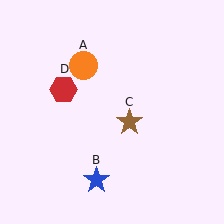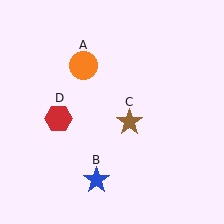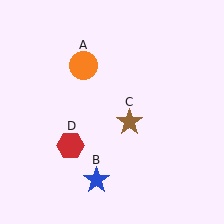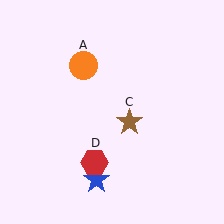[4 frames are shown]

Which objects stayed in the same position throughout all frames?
Orange circle (object A) and blue star (object B) and brown star (object C) remained stationary.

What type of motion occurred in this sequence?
The red hexagon (object D) rotated counterclockwise around the center of the scene.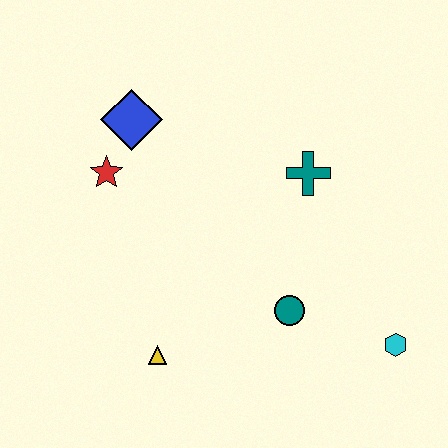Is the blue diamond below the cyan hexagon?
No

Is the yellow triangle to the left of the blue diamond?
No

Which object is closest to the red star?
The blue diamond is closest to the red star.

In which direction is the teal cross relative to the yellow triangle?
The teal cross is above the yellow triangle.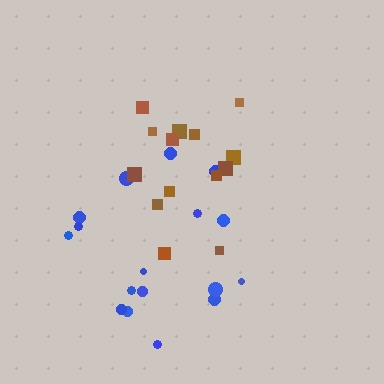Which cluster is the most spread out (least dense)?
Brown.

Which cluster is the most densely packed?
Blue.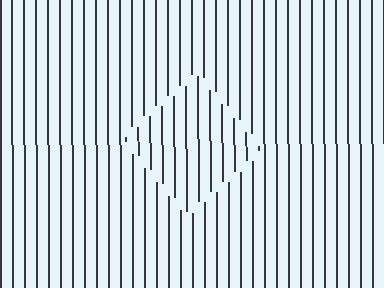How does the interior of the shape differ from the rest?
The interior of the shape contains the same grating, shifted by half a period — the contour is defined by the phase discontinuity where line-ends from the inner and outer gratings abut.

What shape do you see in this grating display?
An illusory square. The interior of the shape contains the same grating, shifted by half a period — the contour is defined by the phase discontinuity where line-ends from the inner and outer gratings abut.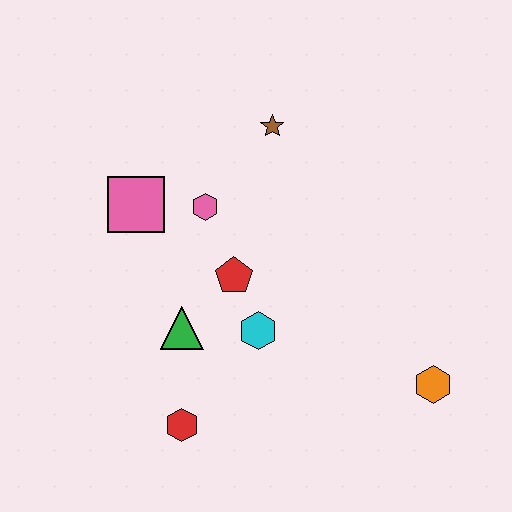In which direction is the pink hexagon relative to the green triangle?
The pink hexagon is above the green triangle.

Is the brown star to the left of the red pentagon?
No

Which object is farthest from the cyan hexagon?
The brown star is farthest from the cyan hexagon.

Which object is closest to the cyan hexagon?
The red pentagon is closest to the cyan hexagon.